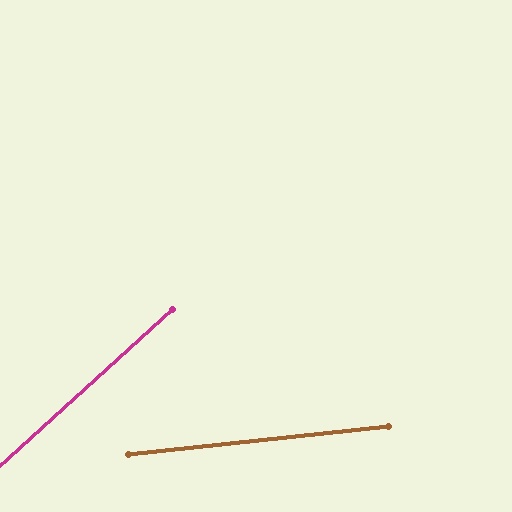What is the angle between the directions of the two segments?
Approximately 36 degrees.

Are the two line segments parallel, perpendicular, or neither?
Neither parallel nor perpendicular — they differ by about 36°.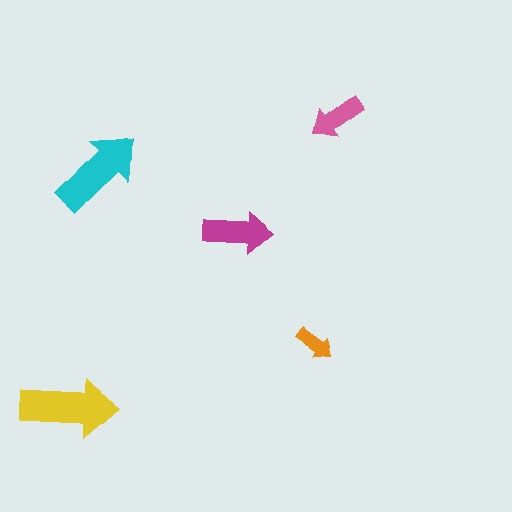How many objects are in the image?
There are 5 objects in the image.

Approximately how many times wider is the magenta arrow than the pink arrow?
About 1.5 times wider.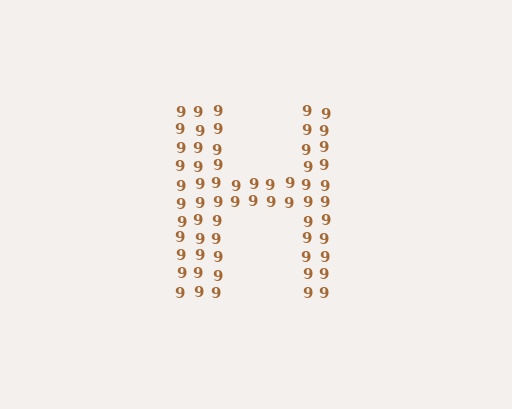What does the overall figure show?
The overall figure shows the letter H.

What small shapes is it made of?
It is made of small digit 9's.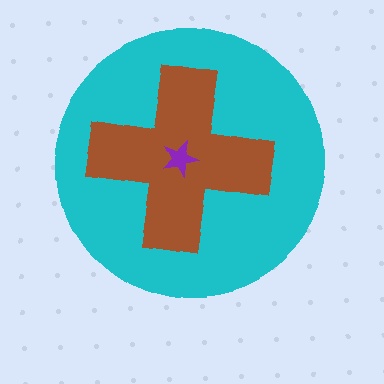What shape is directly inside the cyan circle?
The brown cross.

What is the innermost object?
The purple star.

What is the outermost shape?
The cyan circle.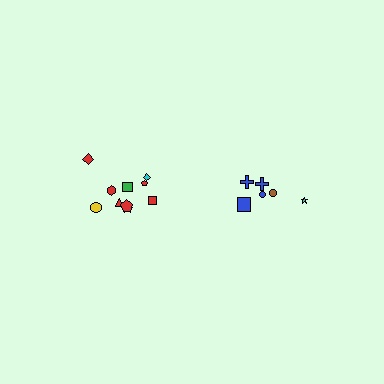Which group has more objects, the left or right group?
The left group.